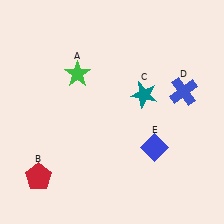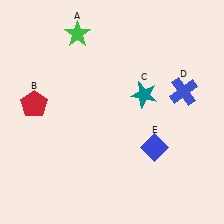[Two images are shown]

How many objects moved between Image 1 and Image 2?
2 objects moved between the two images.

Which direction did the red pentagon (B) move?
The red pentagon (B) moved up.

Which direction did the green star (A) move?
The green star (A) moved up.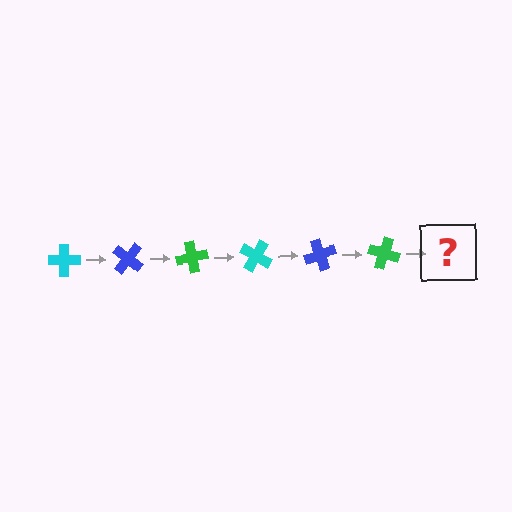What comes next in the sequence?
The next element should be a cyan cross, rotated 240 degrees from the start.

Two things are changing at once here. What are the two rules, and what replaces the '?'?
The two rules are that it rotates 40 degrees each step and the color cycles through cyan, blue, and green. The '?' should be a cyan cross, rotated 240 degrees from the start.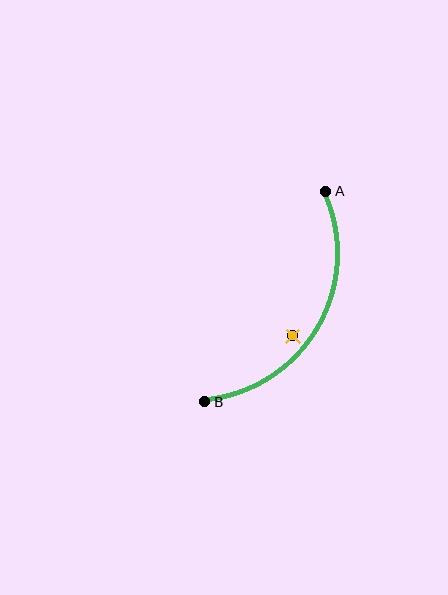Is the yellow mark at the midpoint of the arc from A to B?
No — the yellow mark does not lie on the arc at all. It sits slightly inside the curve.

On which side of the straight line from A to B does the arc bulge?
The arc bulges to the right of the straight line connecting A and B.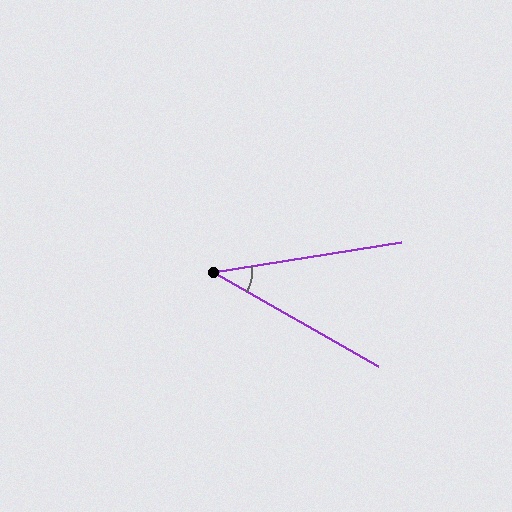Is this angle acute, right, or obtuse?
It is acute.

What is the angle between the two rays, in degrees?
Approximately 39 degrees.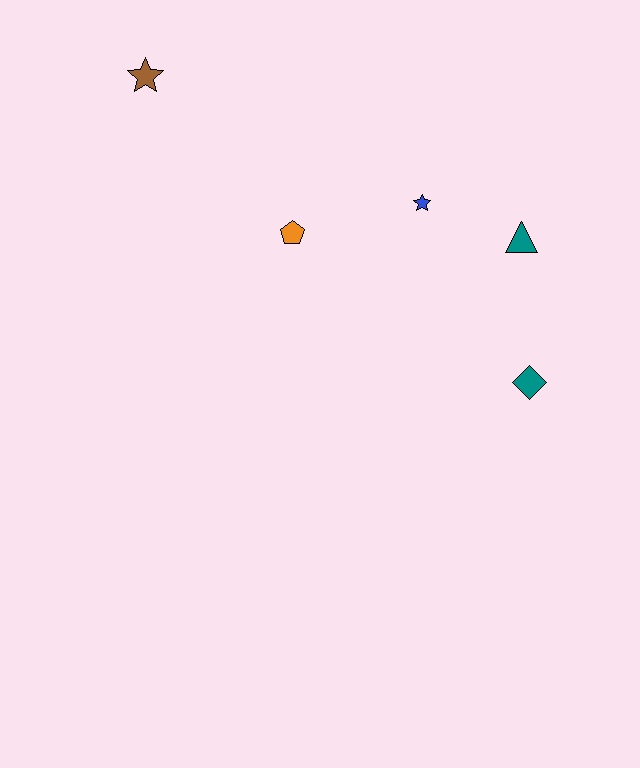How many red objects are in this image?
There are no red objects.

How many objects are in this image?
There are 5 objects.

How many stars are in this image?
There are 2 stars.